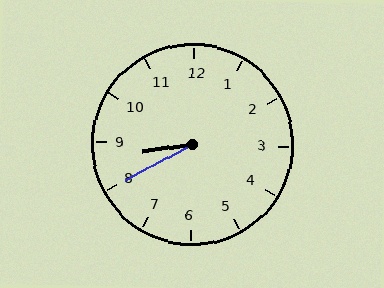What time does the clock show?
8:40.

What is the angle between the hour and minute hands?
Approximately 20 degrees.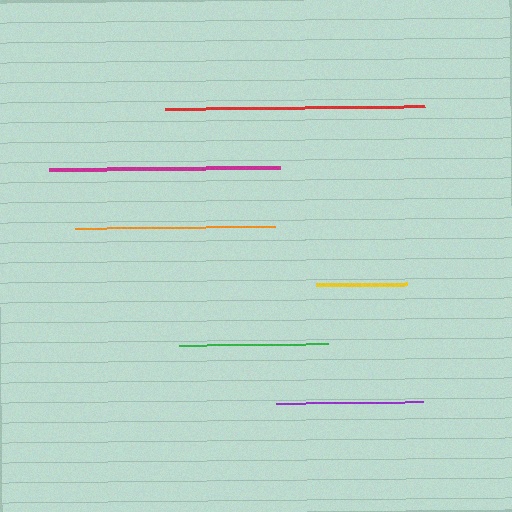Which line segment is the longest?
The red line is the longest at approximately 260 pixels.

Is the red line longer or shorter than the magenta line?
The red line is longer than the magenta line.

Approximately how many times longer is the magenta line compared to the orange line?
The magenta line is approximately 1.2 times the length of the orange line.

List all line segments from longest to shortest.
From longest to shortest: red, magenta, orange, green, purple, yellow.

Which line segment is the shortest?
The yellow line is the shortest at approximately 92 pixels.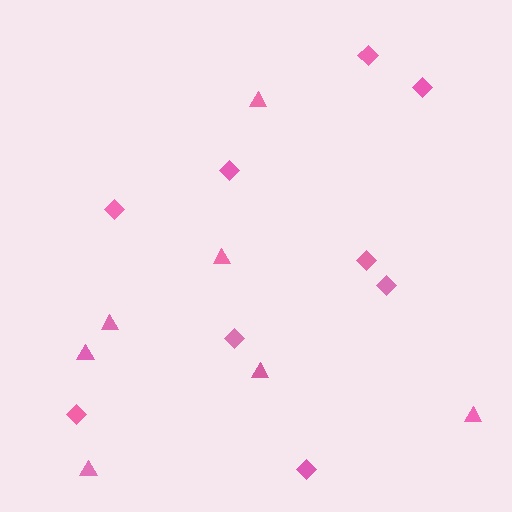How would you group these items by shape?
There are 2 groups: one group of triangles (7) and one group of diamonds (9).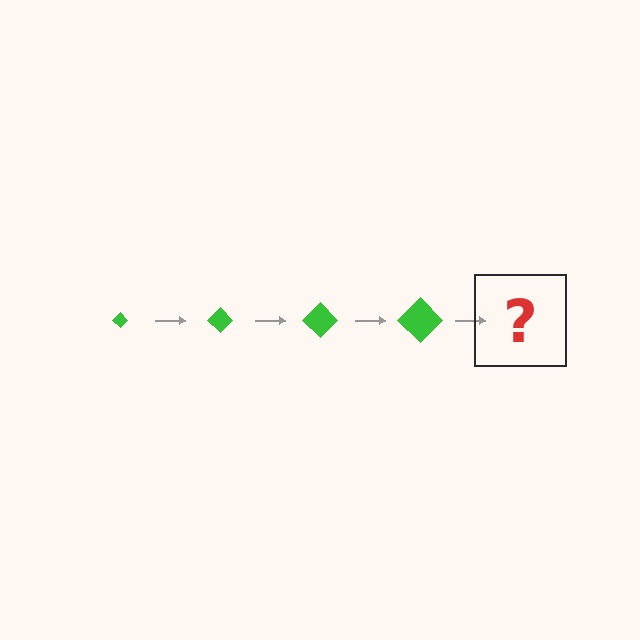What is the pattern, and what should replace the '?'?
The pattern is that the diamond gets progressively larger each step. The '?' should be a green diamond, larger than the previous one.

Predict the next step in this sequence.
The next step is a green diamond, larger than the previous one.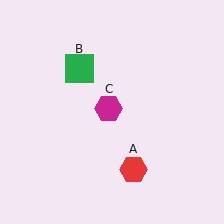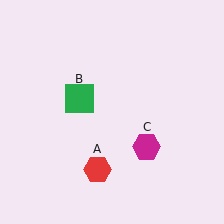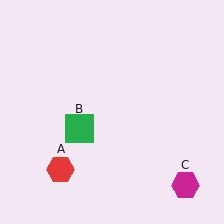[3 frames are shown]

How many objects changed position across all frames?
3 objects changed position: red hexagon (object A), green square (object B), magenta hexagon (object C).